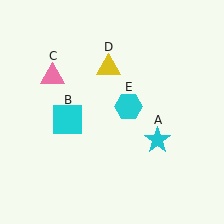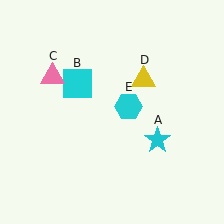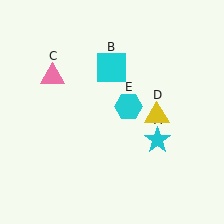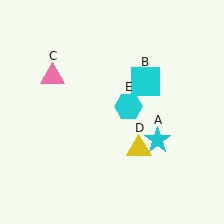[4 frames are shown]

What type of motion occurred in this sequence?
The cyan square (object B), yellow triangle (object D) rotated clockwise around the center of the scene.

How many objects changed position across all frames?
2 objects changed position: cyan square (object B), yellow triangle (object D).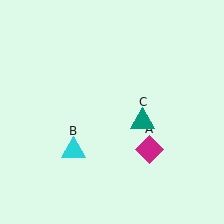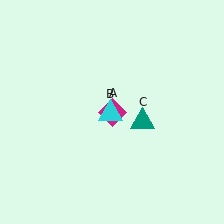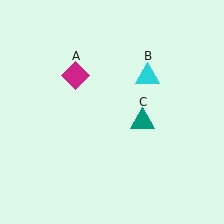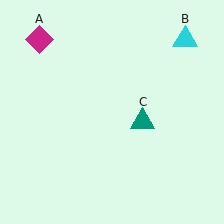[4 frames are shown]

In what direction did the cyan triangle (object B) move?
The cyan triangle (object B) moved up and to the right.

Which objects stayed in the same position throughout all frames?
Teal triangle (object C) remained stationary.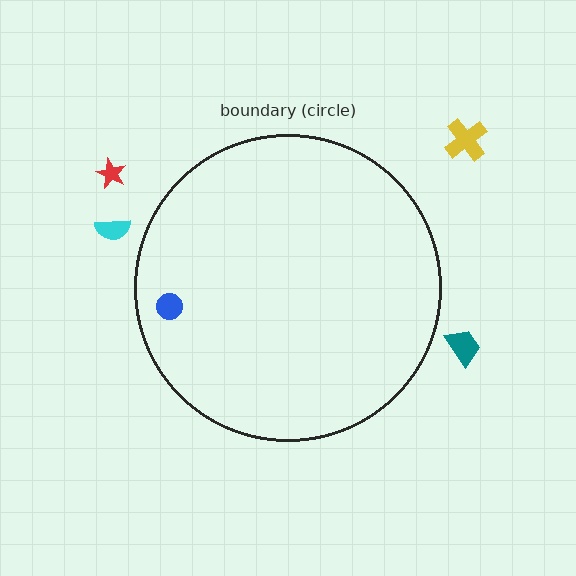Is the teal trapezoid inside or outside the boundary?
Outside.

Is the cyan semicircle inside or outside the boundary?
Outside.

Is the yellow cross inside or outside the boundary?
Outside.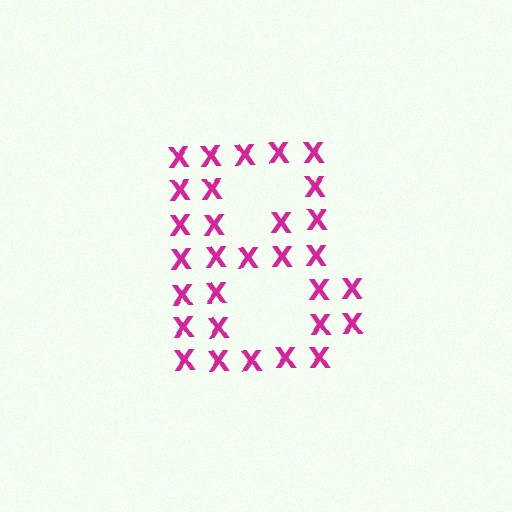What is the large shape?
The large shape is the letter B.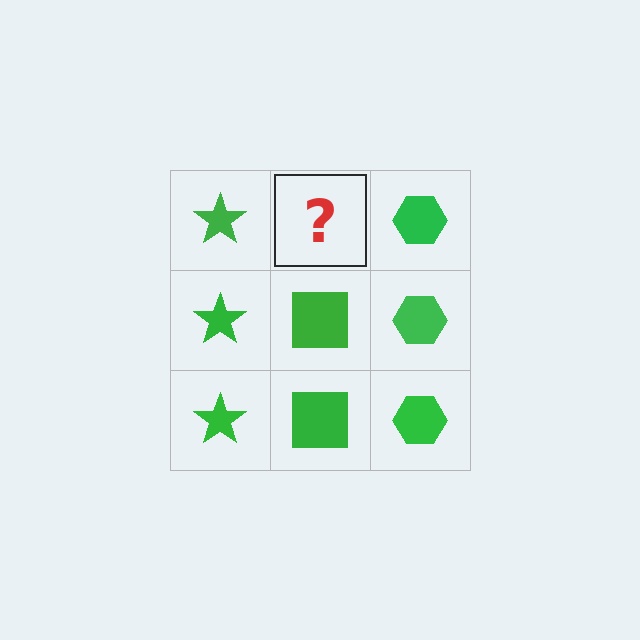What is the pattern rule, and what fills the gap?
The rule is that each column has a consistent shape. The gap should be filled with a green square.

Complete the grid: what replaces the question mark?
The question mark should be replaced with a green square.